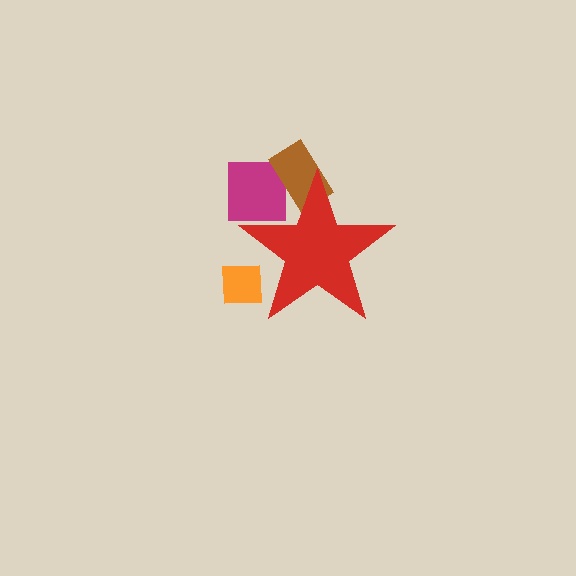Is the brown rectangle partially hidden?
Yes, the brown rectangle is partially hidden behind the red star.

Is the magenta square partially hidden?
Yes, the magenta square is partially hidden behind the red star.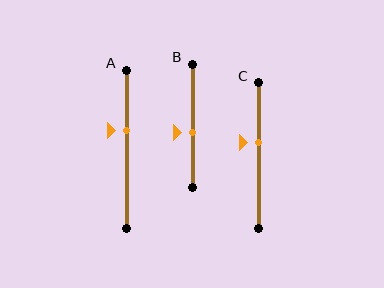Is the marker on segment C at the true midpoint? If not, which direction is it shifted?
No, the marker on segment C is shifted upward by about 9% of the segment length.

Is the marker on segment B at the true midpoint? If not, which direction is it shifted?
No, the marker on segment B is shifted downward by about 5% of the segment length.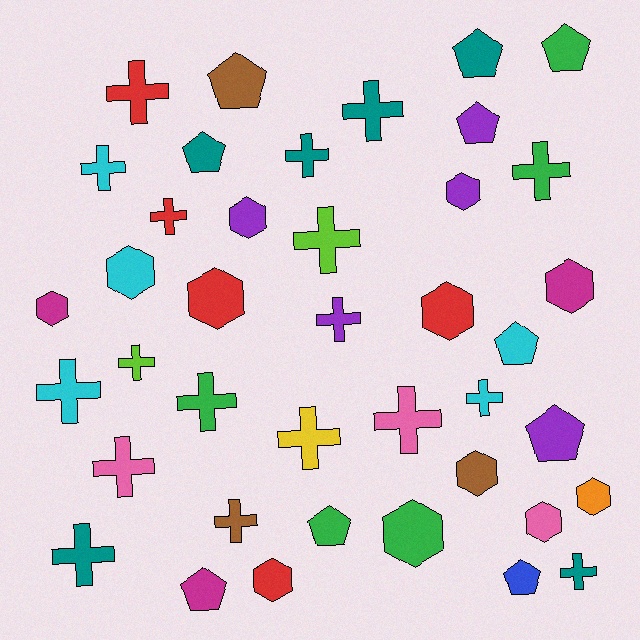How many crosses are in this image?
There are 18 crosses.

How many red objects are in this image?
There are 5 red objects.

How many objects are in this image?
There are 40 objects.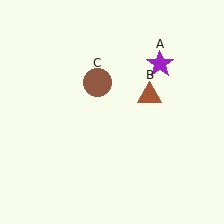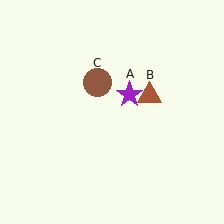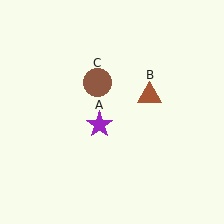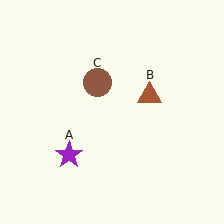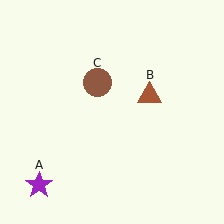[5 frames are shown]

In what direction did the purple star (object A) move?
The purple star (object A) moved down and to the left.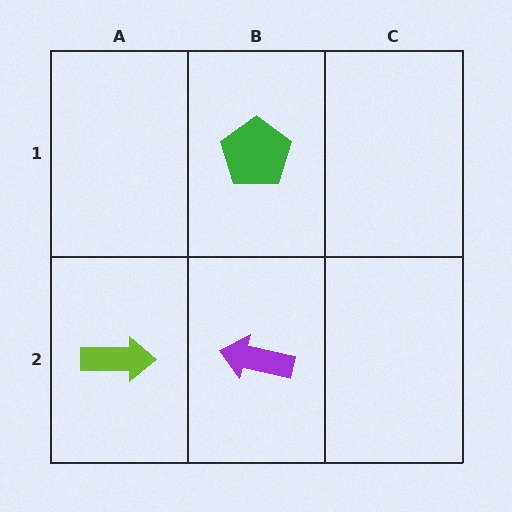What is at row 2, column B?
A purple arrow.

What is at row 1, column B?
A green pentagon.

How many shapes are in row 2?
2 shapes.